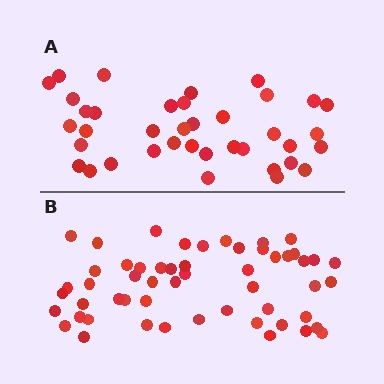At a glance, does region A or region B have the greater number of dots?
Region B (the bottom region) has more dots.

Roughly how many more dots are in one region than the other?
Region B has approximately 15 more dots than region A.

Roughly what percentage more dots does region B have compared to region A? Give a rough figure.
About 40% more.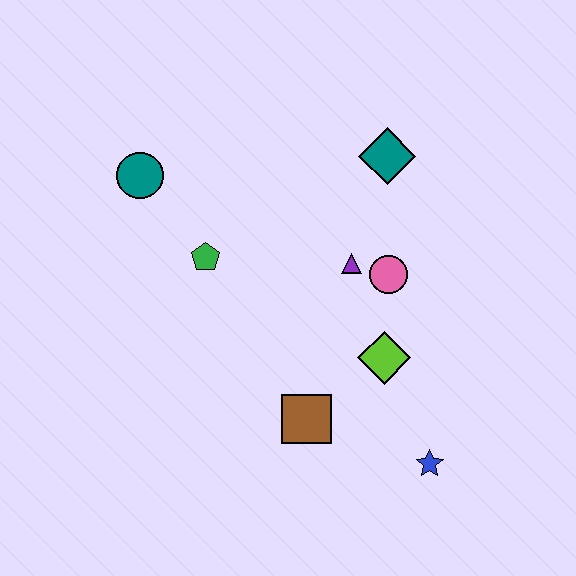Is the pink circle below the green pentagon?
Yes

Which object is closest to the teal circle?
The green pentagon is closest to the teal circle.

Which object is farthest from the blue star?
The teal circle is farthest from the blue star.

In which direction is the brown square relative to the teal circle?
The brown square is below the teal circle.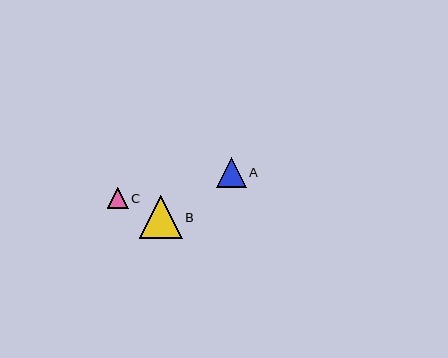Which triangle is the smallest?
Triangle C is the smallest with a size of approximately 21 pixels.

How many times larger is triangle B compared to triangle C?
Triangle B is approximately 2.0 times the size of triangle C.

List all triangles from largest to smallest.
From largest to smallest: B, A, C.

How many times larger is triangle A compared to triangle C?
Triangle A is approximately 1.4 times the size of triangle C.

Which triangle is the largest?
Triangle B is the largest with a size of approximately 43 pixels.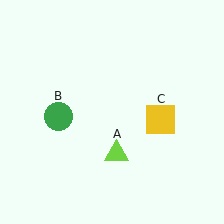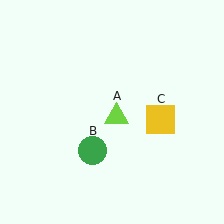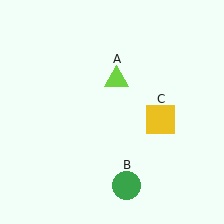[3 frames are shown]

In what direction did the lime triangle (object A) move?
The lime triangle (object A) moved up.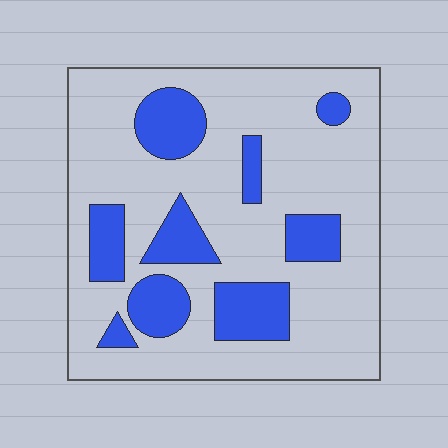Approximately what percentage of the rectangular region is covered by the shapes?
Approximately 25%.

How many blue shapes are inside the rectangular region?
9.